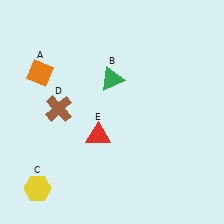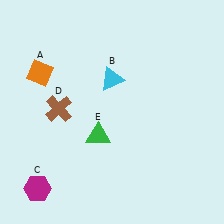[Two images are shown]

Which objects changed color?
B changed from green to cyan. C changed from yellow to magenta. E changed from red to green.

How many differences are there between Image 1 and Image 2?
There are 3 differences between the two images.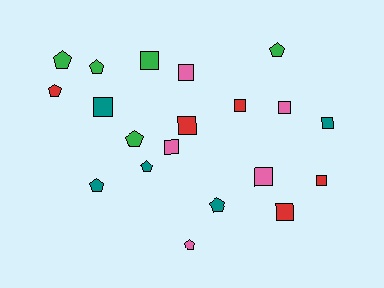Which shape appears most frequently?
Square, with 11 objects.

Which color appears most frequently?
Green, with 5 objects.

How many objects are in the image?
There are 20 objects.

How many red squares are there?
There are 4 red squares.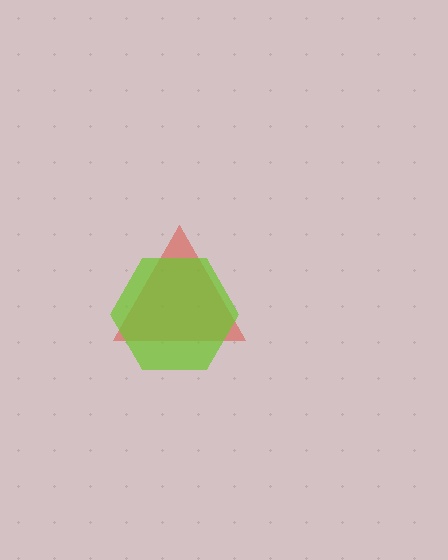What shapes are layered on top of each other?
The layered shapes are: a red triangle, a lime hexagon.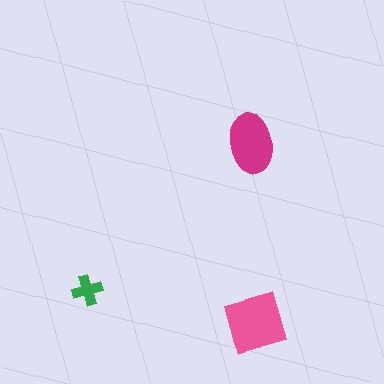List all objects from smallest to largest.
The green cross, the magenta ellipse, the pink square.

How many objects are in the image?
There are 3 objects in the image.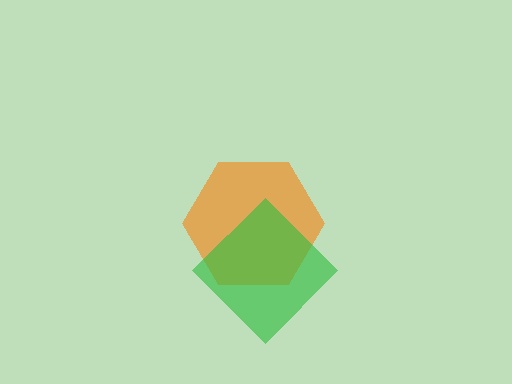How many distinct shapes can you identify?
There are 2 distinct shapes: an orange hexagon, a green diamond.